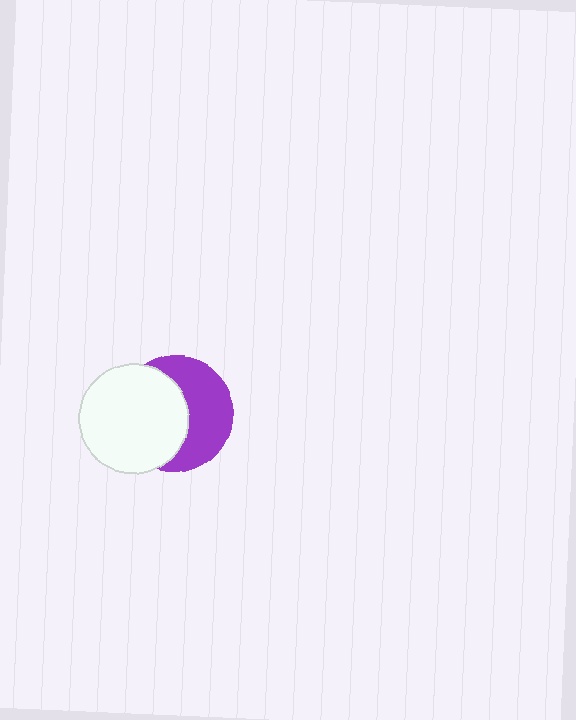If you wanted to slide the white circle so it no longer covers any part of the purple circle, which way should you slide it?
Slide it left — that is the most direct way to separate the two shapes.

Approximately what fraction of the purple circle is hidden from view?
Roughly 52% of the purple circle is hidden behind the white circle.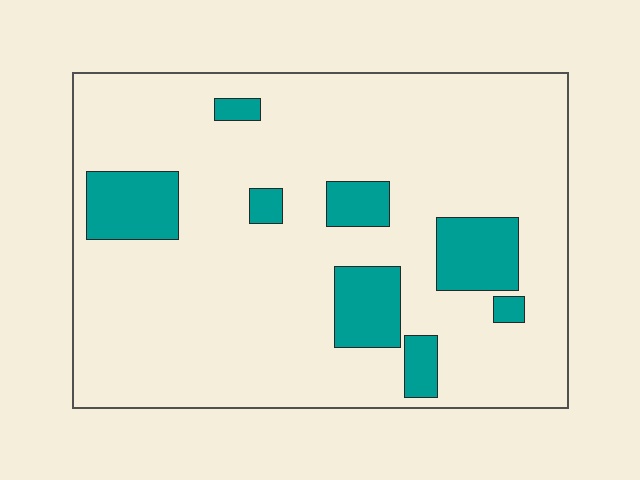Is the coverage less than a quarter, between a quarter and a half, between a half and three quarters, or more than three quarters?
Less than a quarter.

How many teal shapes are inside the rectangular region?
8.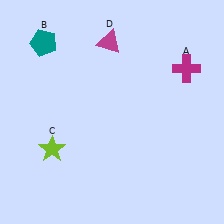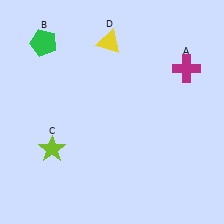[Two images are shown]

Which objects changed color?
B changed from teal to green. D changed from magenta to yellow.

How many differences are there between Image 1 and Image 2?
There are 2 differences between the two images.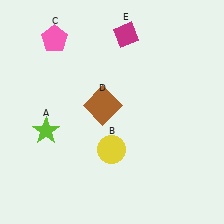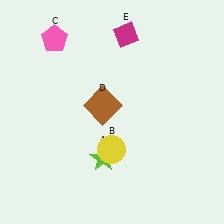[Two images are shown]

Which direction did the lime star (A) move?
The lime star (A) moved right.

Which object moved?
The lime star (A) moved right.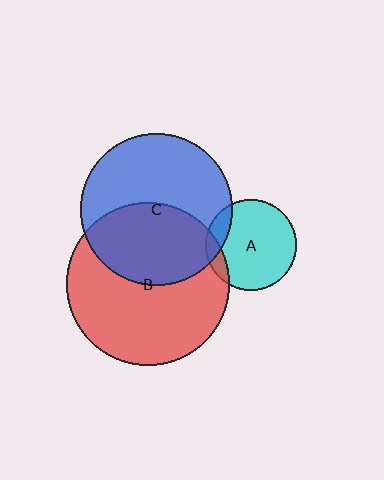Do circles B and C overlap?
Yes.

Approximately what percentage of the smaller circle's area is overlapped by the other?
Approximately 45%.